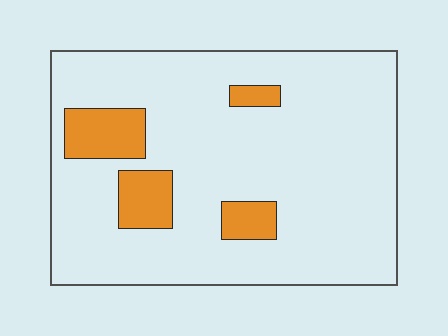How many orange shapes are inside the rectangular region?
4.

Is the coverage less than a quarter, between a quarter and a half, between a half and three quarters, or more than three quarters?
Less than a quarter.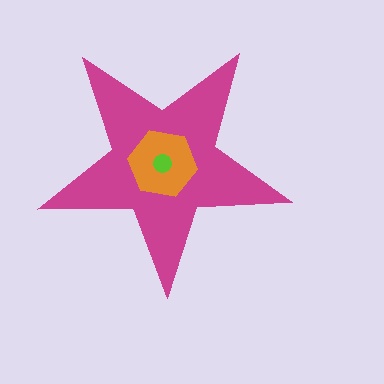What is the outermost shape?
The magenta star.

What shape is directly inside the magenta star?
The orange hexagon.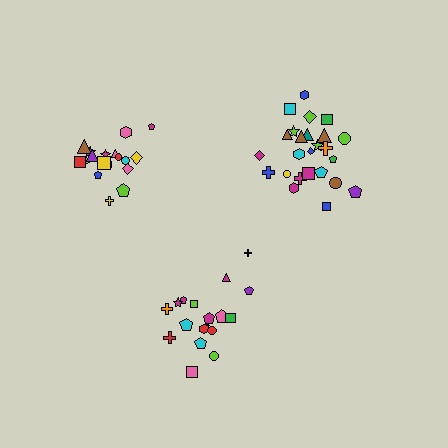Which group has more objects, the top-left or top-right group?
The top-right group.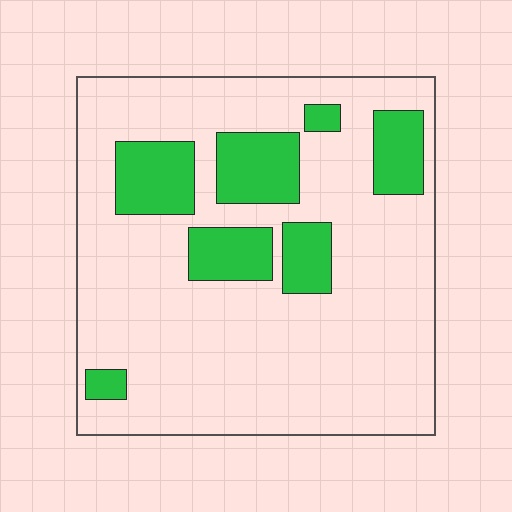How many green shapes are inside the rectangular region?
7.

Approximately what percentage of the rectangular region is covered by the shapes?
Approximately 20%.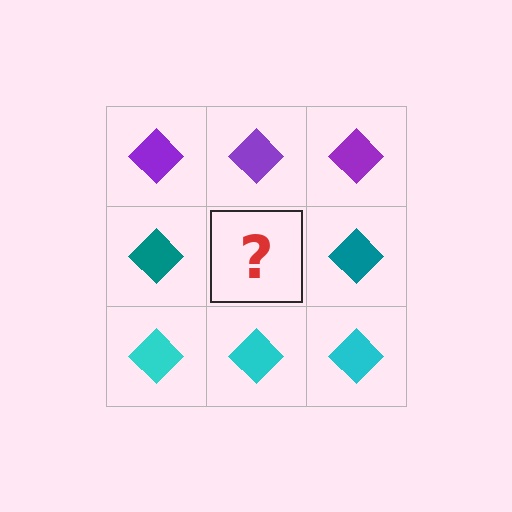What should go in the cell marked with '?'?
The missing cell should contain a teal diamond.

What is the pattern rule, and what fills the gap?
The rule is that each row has a consistent color. The gap should be filled with a teal diamond.